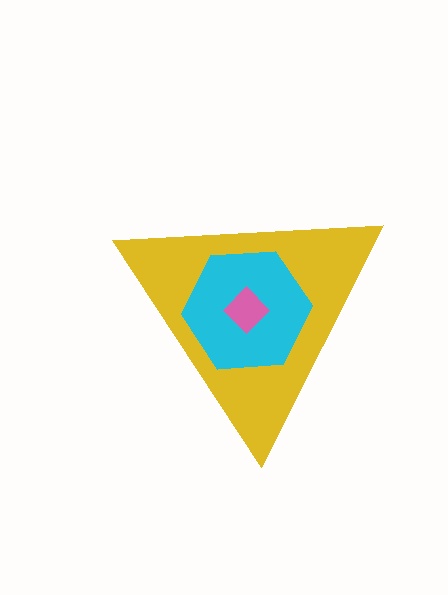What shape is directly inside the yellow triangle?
The cyan hexagon.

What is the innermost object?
The pink diamond.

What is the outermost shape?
The yellow triangle.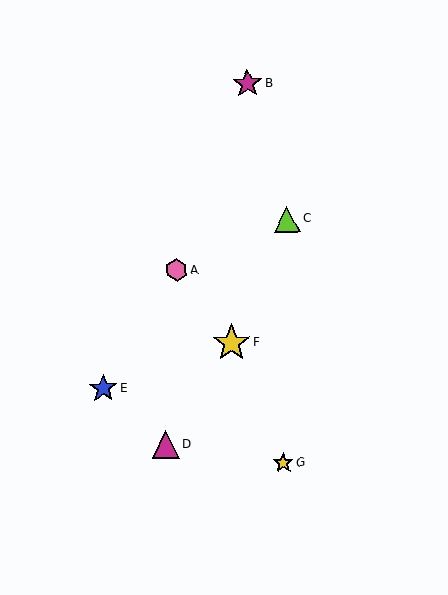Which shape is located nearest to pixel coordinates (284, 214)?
The lime triangle (labeled C) at (287, 219) is nearest to that location.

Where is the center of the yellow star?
The center of the yellow star is at (284, 463).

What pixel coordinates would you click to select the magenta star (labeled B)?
Click at (247, 84) to select the magenta star B.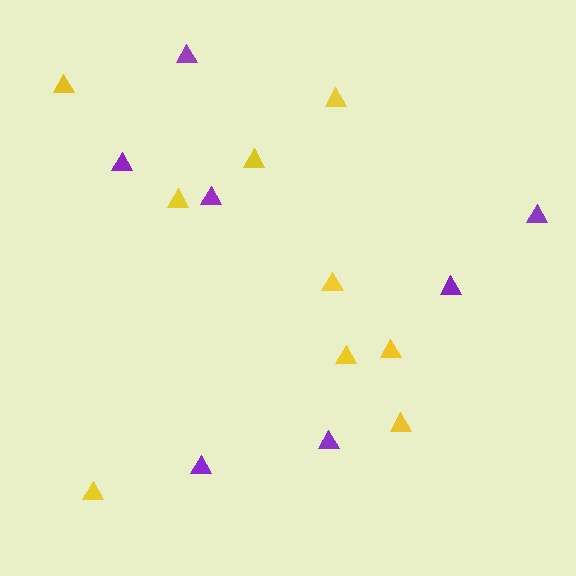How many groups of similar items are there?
There are 2 groups: one group of yellow triangles (9) and one group of purple triangles (7).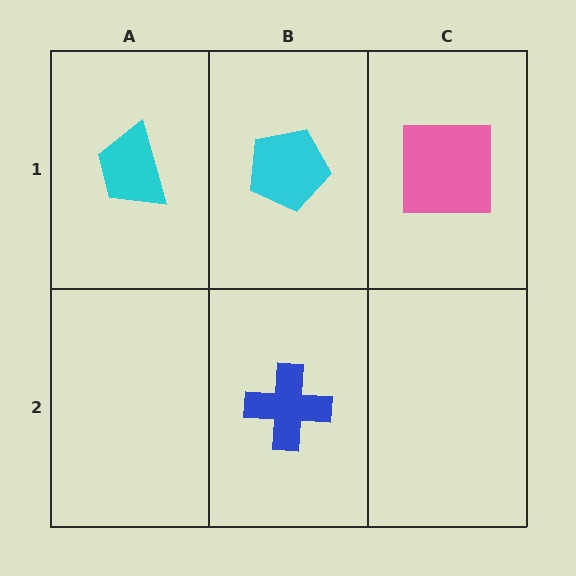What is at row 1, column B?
A cyan pentagon.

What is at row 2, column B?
A blue cross.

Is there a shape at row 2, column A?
No, that cell is empty.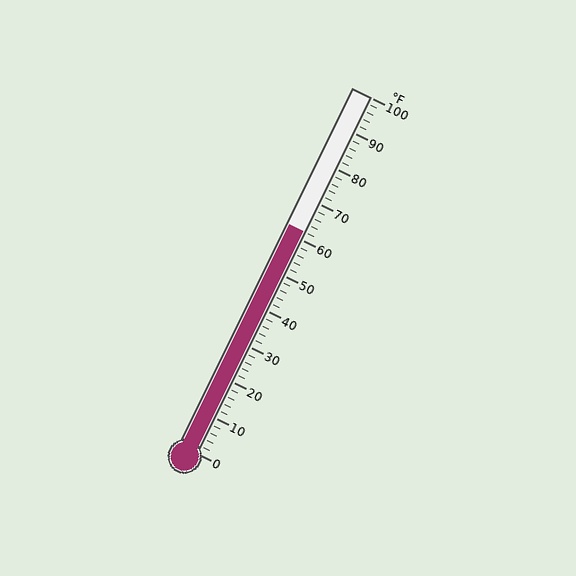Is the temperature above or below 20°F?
The temperature is above 20°F.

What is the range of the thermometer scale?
The thermometer scale ranges from 0°F to 100°F.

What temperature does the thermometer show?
The thermometer shows approximately 62°F.